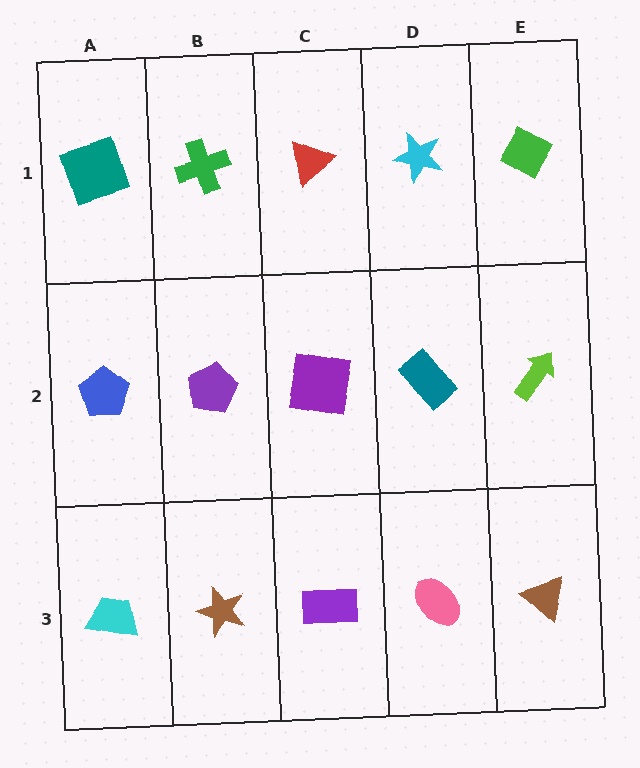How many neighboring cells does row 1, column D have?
3.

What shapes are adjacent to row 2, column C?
A red triangle (row 1, column C), a purple rectangle (row 3, column C), a purple pentagon (row 2, column B), a teal rectangle (row 2, column D).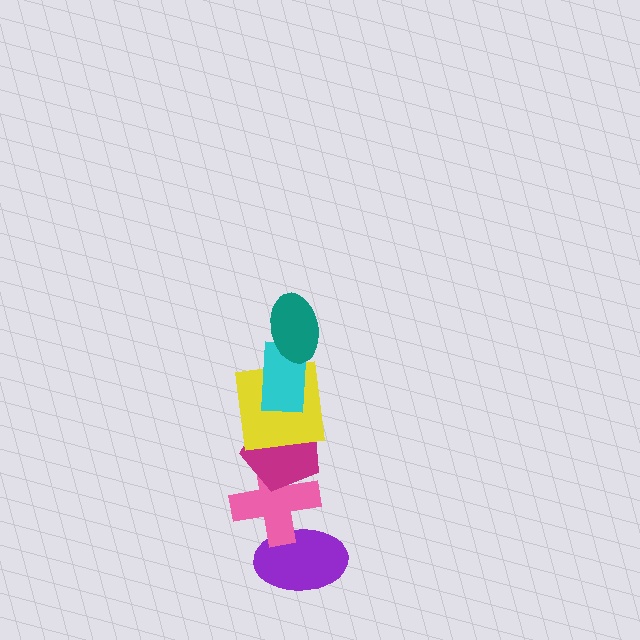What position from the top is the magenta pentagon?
The magenta pentagon is 4th from the top.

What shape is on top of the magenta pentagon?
The yellow square is on top of the magenta pentagon.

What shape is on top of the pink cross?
The magenta pentagon is on top of the pink cross.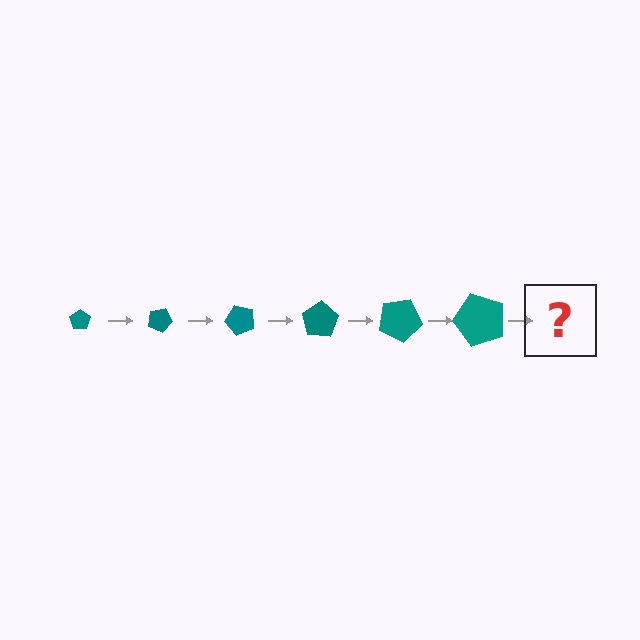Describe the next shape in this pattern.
It should be a pentagon, larger than the previous one and rotated 150 degrees from the start.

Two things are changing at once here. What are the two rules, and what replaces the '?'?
The two rules are that the pentagon grows larger each step and it rotates 25 degrees each step. The '?' should be a pentagon, larger than the previous one and rotated 150 degrees from the start.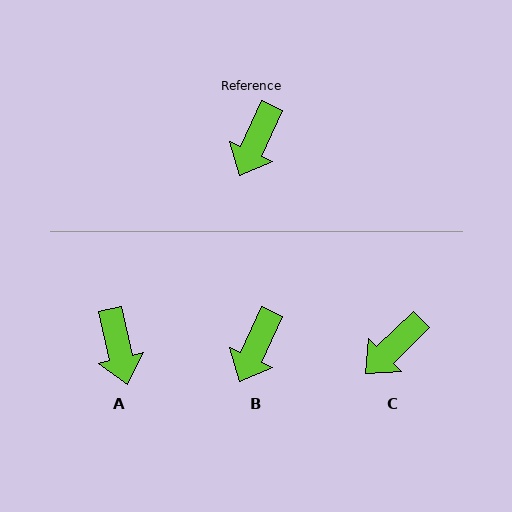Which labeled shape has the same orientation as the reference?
B.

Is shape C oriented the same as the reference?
No, it is off by about 21 degrees.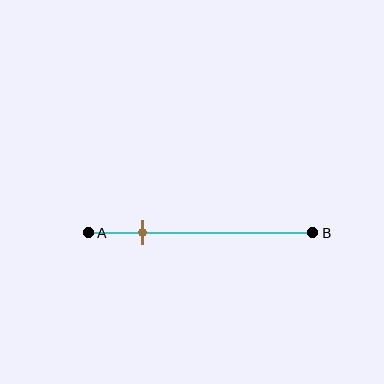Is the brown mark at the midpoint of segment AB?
No, the mark is at about 25% from A, not at the 50% midpoint.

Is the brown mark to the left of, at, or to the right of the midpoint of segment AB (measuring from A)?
The brown mark is to the left of the midpoint of segment AB.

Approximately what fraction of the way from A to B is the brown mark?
The brown mark is approximately 25% of the way from A to B.